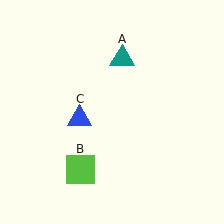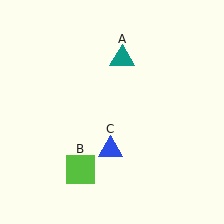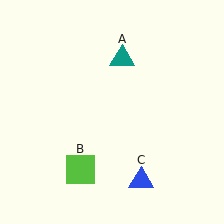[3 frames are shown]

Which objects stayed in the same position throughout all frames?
Teal triangle (object A) and lime square (object B) remained stationary.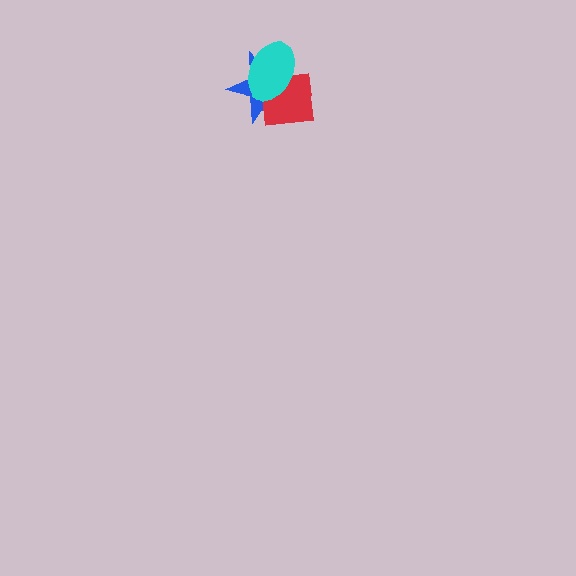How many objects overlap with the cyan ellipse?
2 objects overlap with the cyan ellipse.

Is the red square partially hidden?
Yes, it is partially covered by another shape.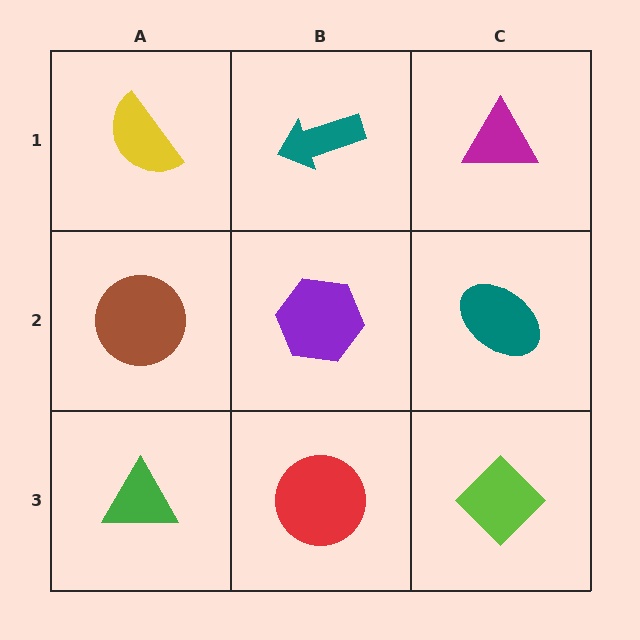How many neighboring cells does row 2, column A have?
3.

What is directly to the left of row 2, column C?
A purple hexagon.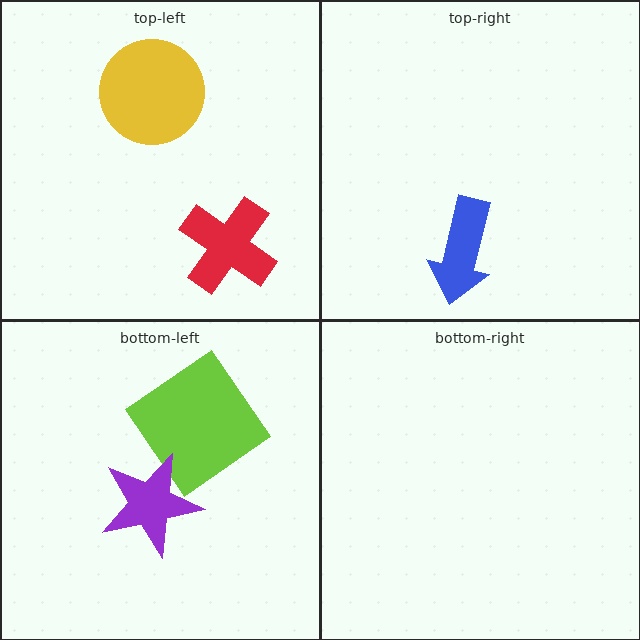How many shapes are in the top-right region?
1.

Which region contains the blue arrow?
The top-right region.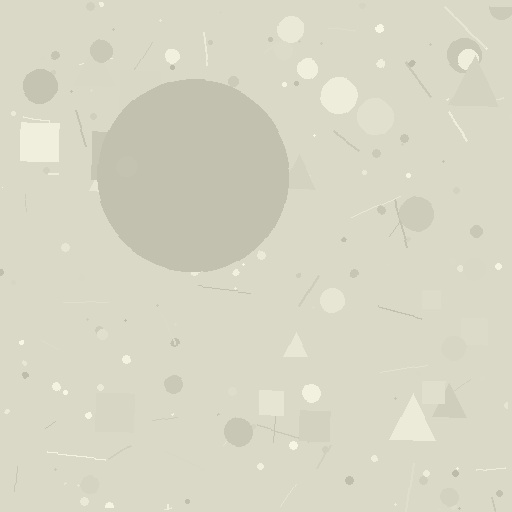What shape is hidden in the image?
A circle is hidden in the image.